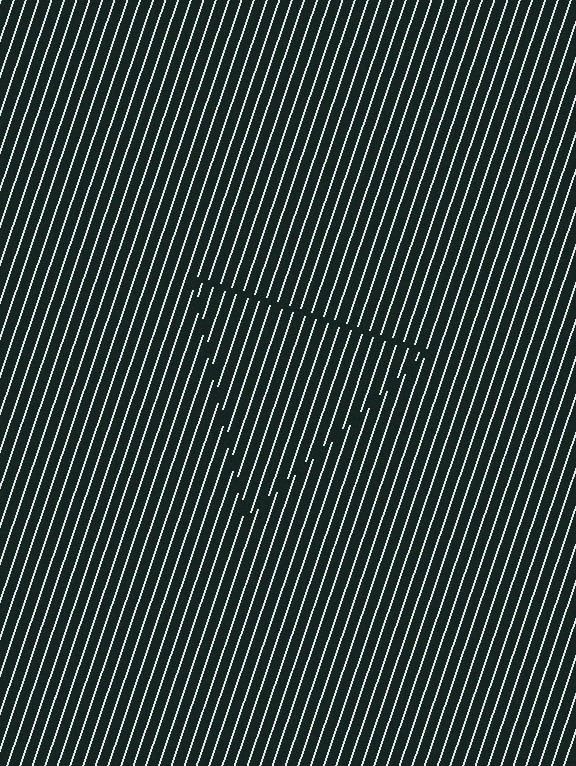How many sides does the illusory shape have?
3 sides — the line-ends trace a triangle.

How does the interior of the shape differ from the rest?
The interior of the shape contains the same grating, shifted by half a period — the contour is defined by the phase discontinuity where line-ends from the inner and outer gratings abut.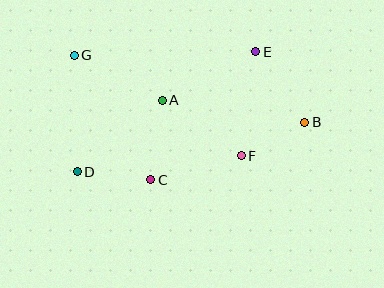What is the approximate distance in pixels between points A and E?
The distance between A and E is approximately 105 pixels.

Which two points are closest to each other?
Points B and F are closest to each other.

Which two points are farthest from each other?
Points B and G are farthest from each other.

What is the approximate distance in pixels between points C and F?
The distance between C and F is approximately 94 pixels.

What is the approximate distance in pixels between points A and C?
The distance between A and C is approximately 81 pixels.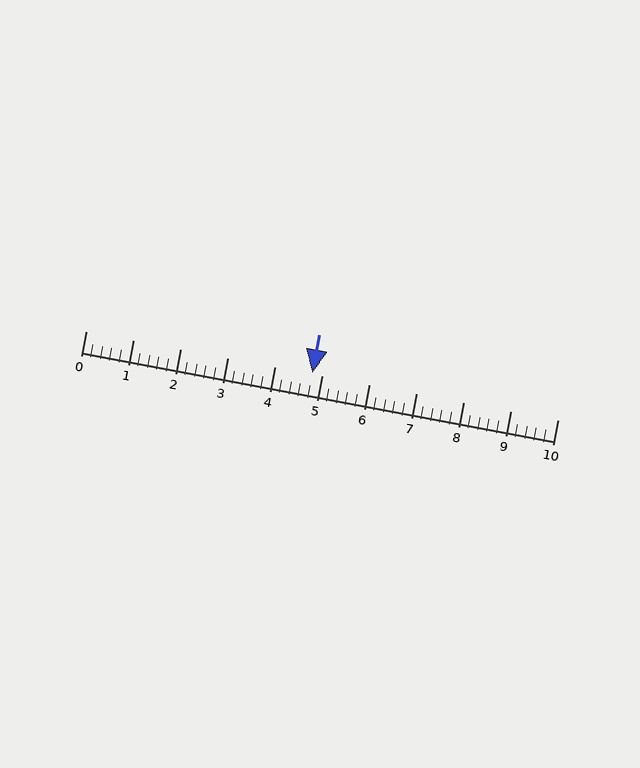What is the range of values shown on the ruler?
The ruler shows values from 0 to 10.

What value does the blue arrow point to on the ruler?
The blue arrow points to approximately 4.8.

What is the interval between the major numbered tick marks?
The major tick marks are spaced 1 units apart.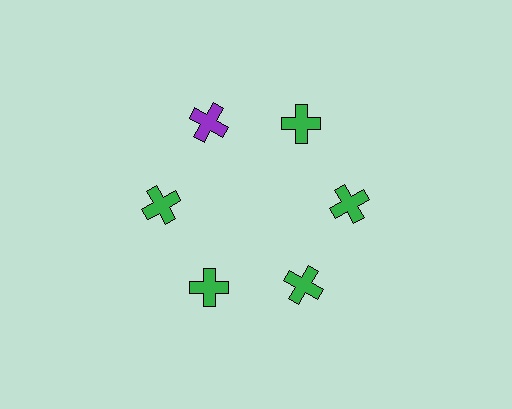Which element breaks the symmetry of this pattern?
The purple cross at roughly the 11 o'clock position breaks the symmetry. All other shapes are green crosses.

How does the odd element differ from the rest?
It has a different color: purple instead of green.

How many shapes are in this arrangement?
There are 6 shapes arranged in a ring pattern.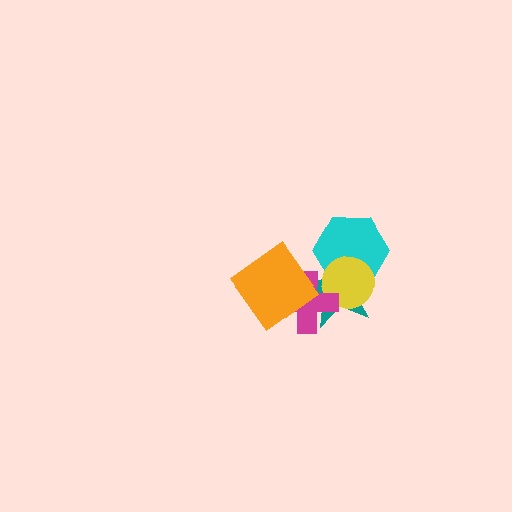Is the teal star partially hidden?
Yes, it is partially covered by another shape.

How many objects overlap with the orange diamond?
2 objects overlap with the orange diamond.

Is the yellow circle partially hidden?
Yes, it is partially covered by another shape.